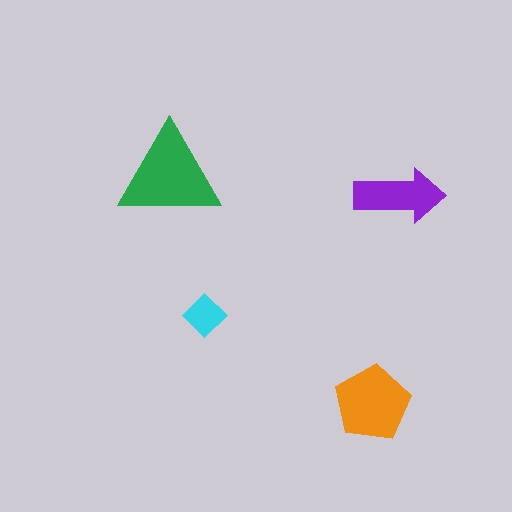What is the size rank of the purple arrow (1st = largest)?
3rd.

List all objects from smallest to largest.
The cyan diamond, the purple arrow, the orange pentagon, the green triangle.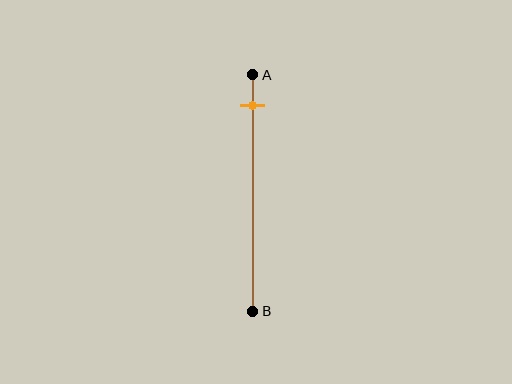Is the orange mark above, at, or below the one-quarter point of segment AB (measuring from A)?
The orange mark is above the one-quarter point of segment AB.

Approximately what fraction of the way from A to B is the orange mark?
The orange mark is approximately 15% of the way from A to B.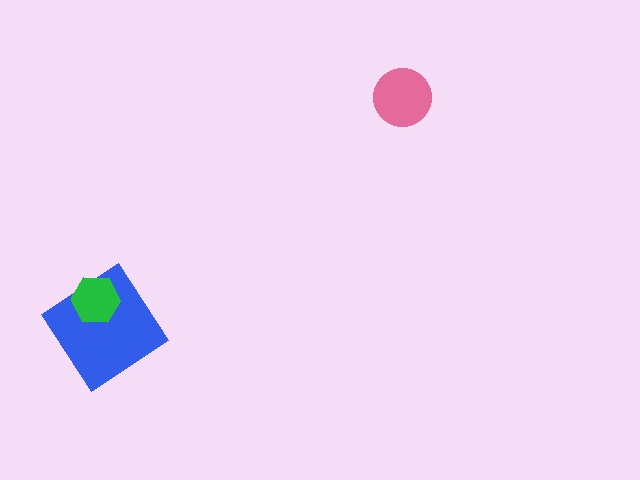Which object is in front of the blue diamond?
The green hexagon is in front of the blue diamond.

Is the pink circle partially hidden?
No, no other shape covers it.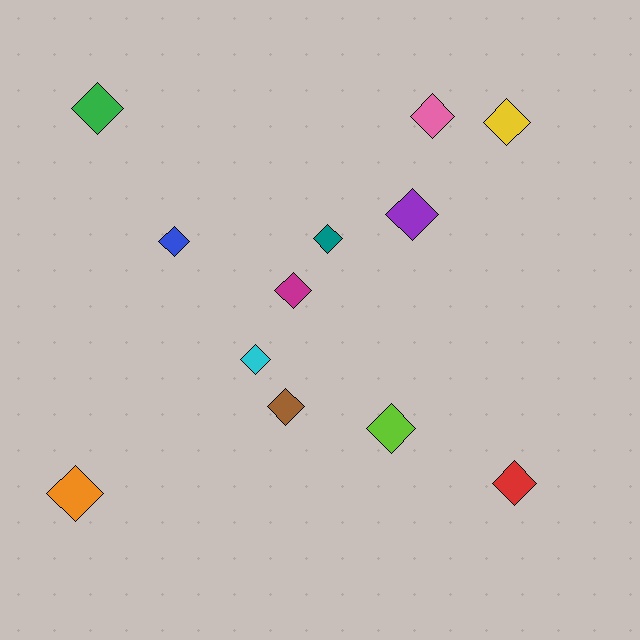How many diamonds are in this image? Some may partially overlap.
There are 12 diamonds.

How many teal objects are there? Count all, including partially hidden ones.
There is 1 teal object.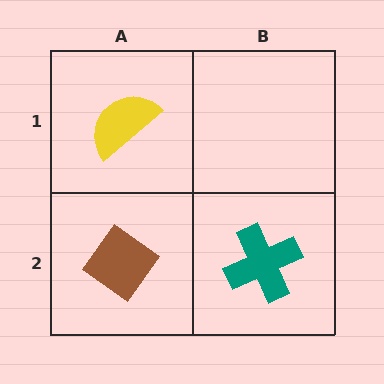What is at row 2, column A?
A brown diamond.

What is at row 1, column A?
A yellow semicircle.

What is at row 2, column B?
A teal cross.